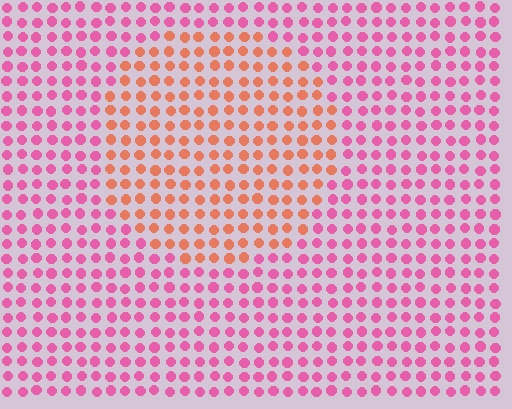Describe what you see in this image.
The image is filled with small pink elements in a uniform arrangement. A circle-shaped region is visible where the elements are tinted to a slightly different hue, forming a subtle color boundary.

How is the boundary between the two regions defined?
The boundary is defined purely by a slight shift in hue (about 46 degrees). Spacing, size, and orientation are identical on both sides.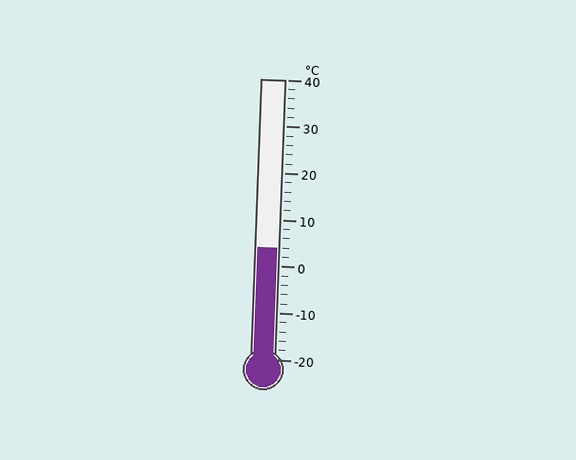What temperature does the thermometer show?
The thermometer shows approximately 4°C.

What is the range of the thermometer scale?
The thermometer scale ranges from -20°C to 40°C.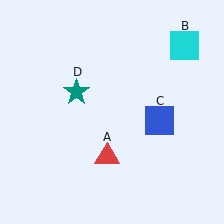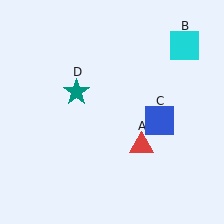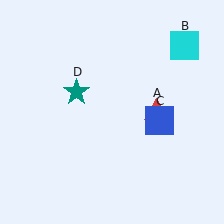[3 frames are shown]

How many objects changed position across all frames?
1 object changed position: red triangle (object A).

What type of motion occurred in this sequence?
The red triangle (object A) rotated counterclockwise around the center of the scene.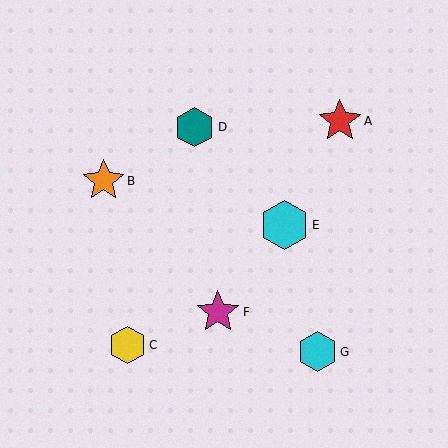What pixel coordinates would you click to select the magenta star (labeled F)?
Click at (218, 312) to select the magenta star F.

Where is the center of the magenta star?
The center of the magenta star is at (218, 312).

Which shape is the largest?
The cyan hexagon (labeled E) is the largest.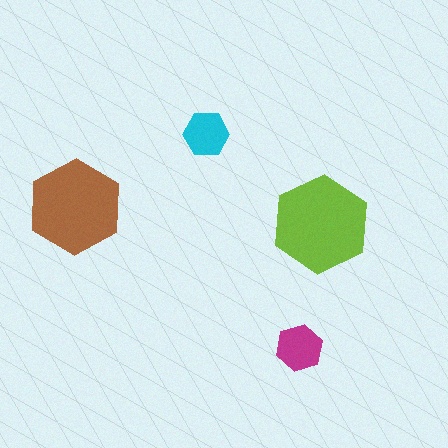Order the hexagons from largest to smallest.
the lime one, the brown one, the magenta one, the cyan one.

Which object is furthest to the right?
The lime hexagon is rightmost.